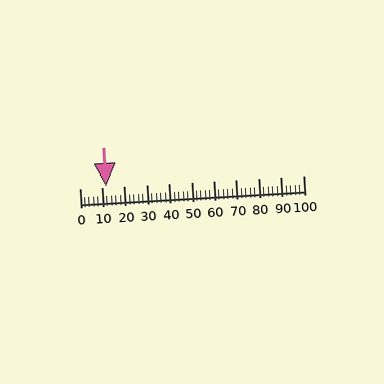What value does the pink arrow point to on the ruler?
The pink arrow points to approximately 12.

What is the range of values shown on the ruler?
The ruler shows values from 0 to 100.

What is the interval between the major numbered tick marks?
The major tick marks are spaced 10 units apart.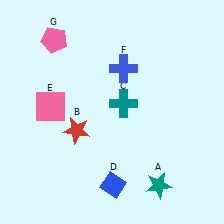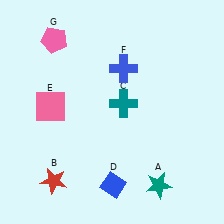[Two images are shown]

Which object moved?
The red star (B) moved down.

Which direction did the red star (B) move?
The red star (B) moved down.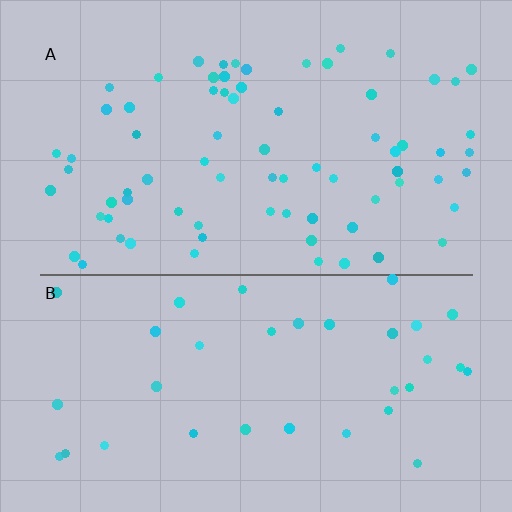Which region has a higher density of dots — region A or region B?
A (the top).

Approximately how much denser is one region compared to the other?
Approximately 2.1× — region A over region B.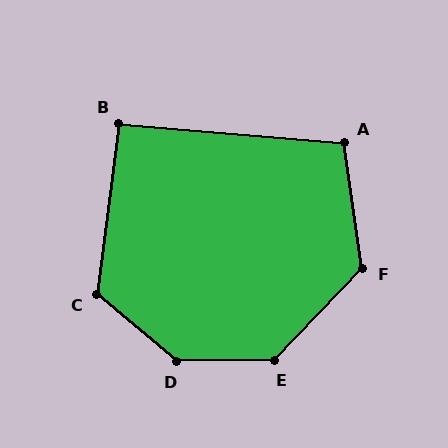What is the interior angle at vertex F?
Approximately 128 degrees (obtuse).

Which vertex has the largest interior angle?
D, at approximately 139 degrees.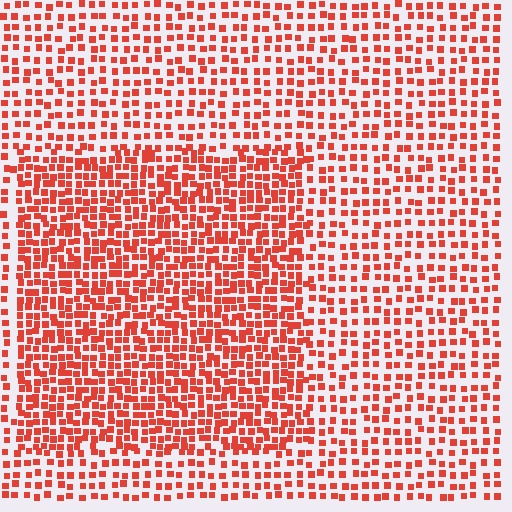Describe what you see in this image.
The image contains small red elements arranged at two different densities. A rectangle-shaped region is visible where the elements are more densely packed than the surrounding area.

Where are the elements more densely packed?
The elements are more densely packed inside the rectangle boundary.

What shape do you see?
I see a rectangle.